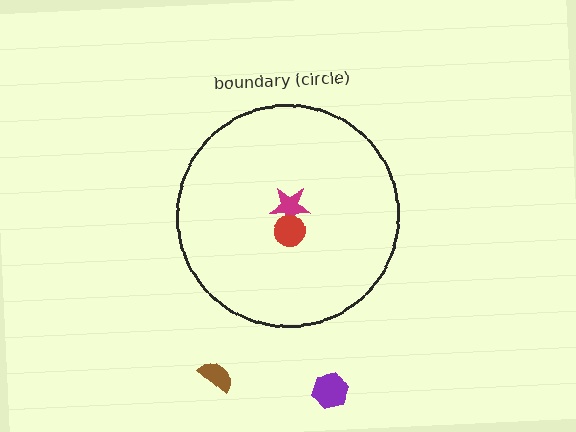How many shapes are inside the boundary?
2 inside, 2 outside.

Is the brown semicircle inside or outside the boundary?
Outside.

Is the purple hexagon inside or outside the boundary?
Outside.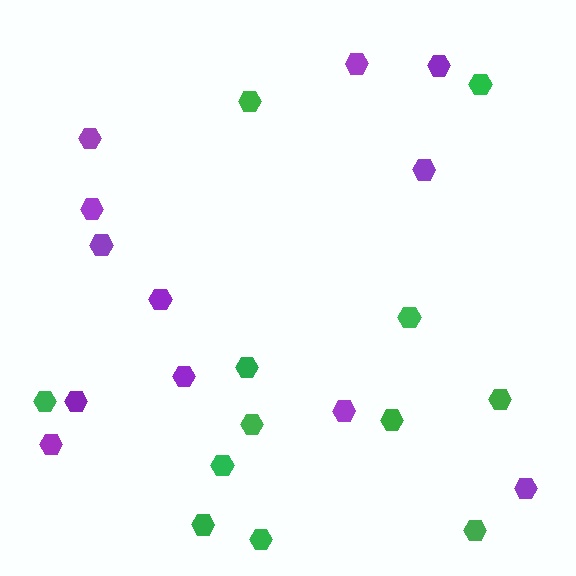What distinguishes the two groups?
There are 2 groups: one group of green hexagons (12) and one group of purple hexagons (12).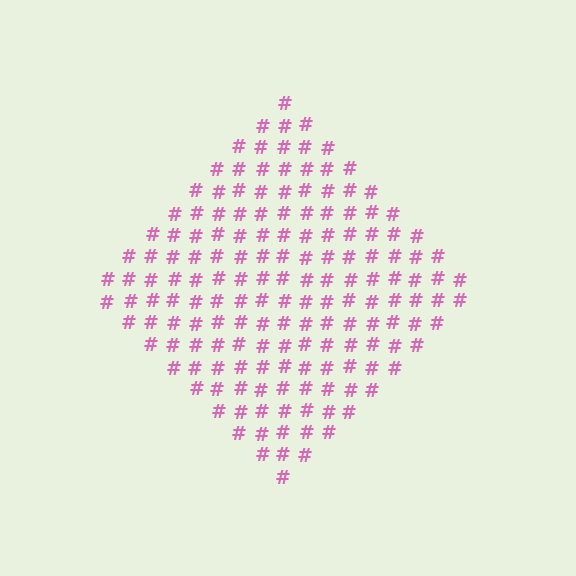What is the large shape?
The large shape is a diamond.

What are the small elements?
The small elements are hash symbols.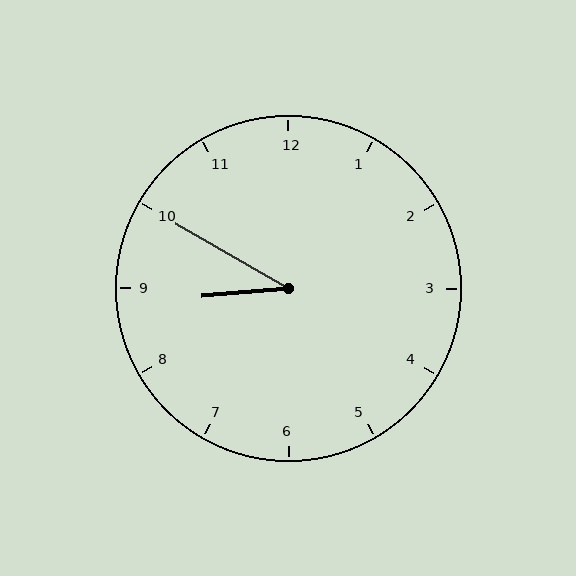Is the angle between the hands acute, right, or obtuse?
It is acute.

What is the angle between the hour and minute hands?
Approximately 35 degrees.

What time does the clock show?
8:50.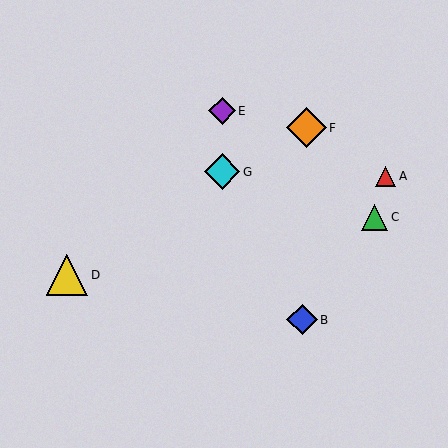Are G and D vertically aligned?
No, G is at x≈222 and D is at x≈67.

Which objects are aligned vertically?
Objects E, G are aligned vertically.